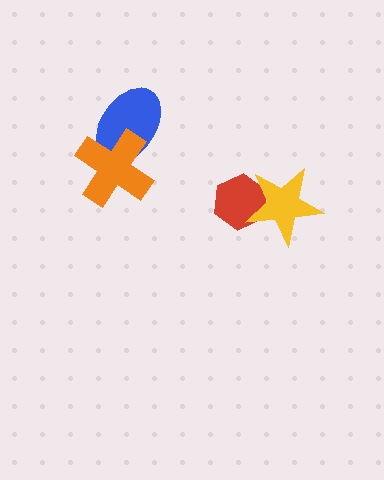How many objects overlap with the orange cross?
1 object overlaps with the orange cross.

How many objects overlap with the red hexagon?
1 object overlaps with the red hexagon.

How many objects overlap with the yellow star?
1 object overlaps with the yellow star.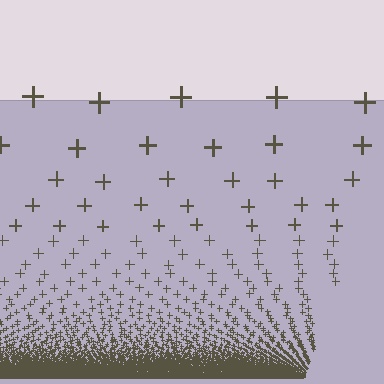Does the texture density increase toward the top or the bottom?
Density increases toward the bottom.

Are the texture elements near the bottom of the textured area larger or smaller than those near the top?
Smaller. The gradient is inverted — elements near the bottom are smaller and denser.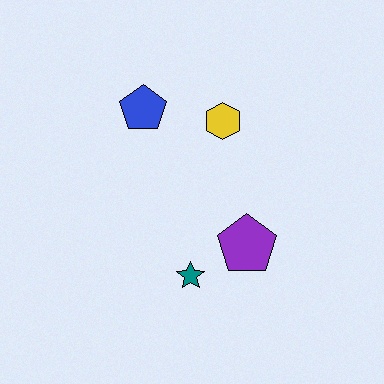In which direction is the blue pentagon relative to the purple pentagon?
The blue pentagon is above the purple pentagon.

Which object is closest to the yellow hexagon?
The blue pentagon is closest to the yellow hexagon.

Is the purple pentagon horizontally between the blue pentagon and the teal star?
No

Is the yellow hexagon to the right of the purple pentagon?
No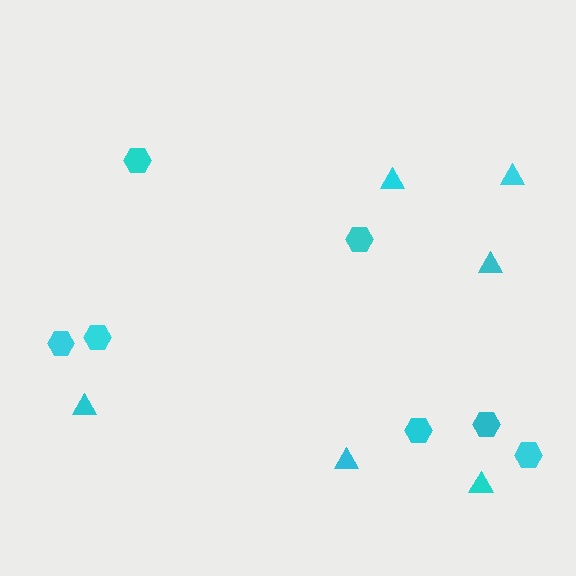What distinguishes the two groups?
There are 2 groups: one group of triangles (6) and one group of hexagons (7).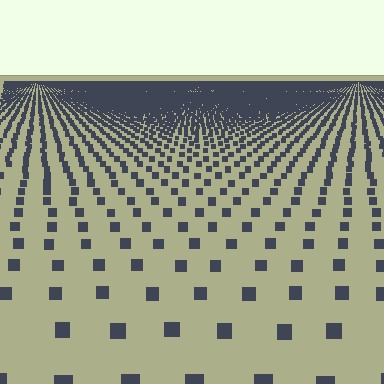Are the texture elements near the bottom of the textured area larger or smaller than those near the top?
Larger. Near the bottom, elements are closer to the viewer and appear at a bigger on-screen size.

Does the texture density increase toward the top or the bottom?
Density increases toward the top.